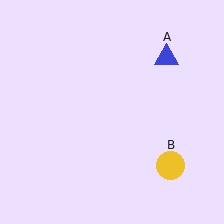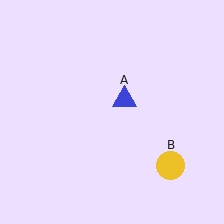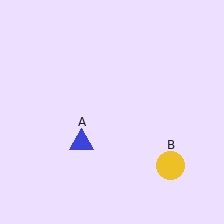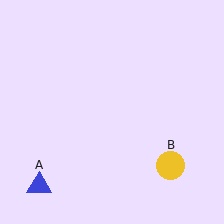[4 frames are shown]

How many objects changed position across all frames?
1 object changed position: blue triangle (object A).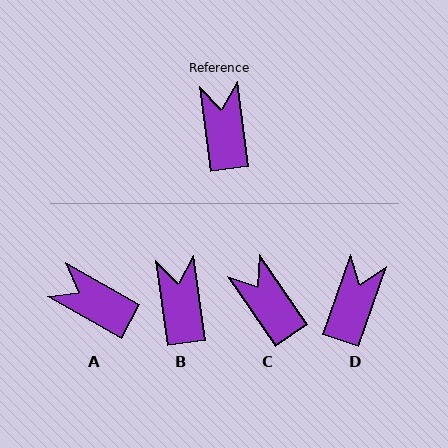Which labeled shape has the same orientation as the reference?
B.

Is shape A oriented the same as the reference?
No, it is off by about 53 degrees.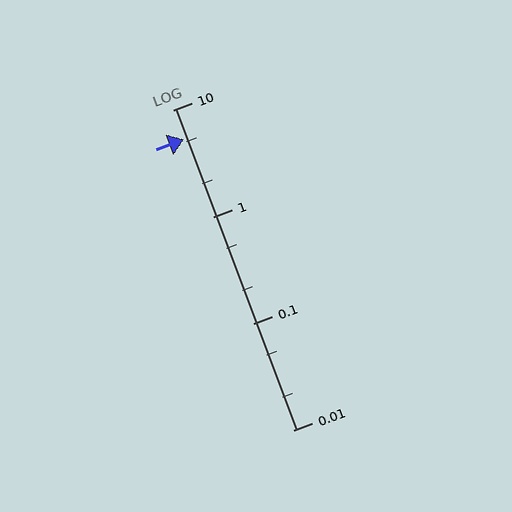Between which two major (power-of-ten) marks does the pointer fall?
The pointer is between 1 and 10.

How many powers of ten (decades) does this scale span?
The scale spans 3 decades, from 0.01 to 10.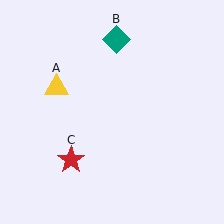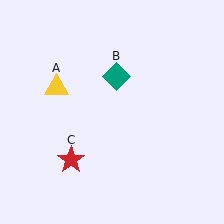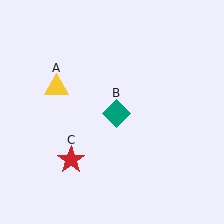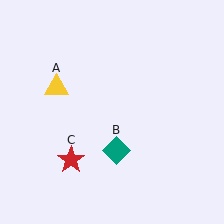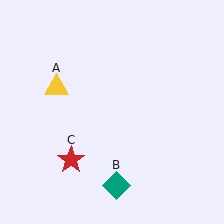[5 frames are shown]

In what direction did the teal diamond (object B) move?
The teal diamond (object B) moved down.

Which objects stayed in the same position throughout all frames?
Yellow triangle (object A) and red star (object C) remained stationary.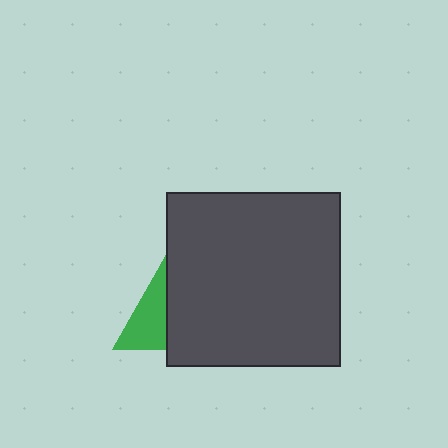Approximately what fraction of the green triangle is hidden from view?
Roughly 63% of the green triangle is hidden behind the dark gray square.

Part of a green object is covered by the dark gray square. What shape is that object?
It is a triangle.